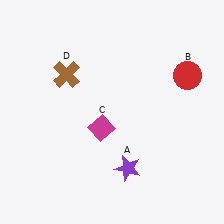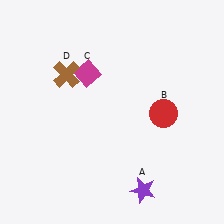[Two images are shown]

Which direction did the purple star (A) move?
The purple star (A) moved down.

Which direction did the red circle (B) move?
The red circle (B) moved down.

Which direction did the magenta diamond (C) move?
The magenta diamond (C) moved up.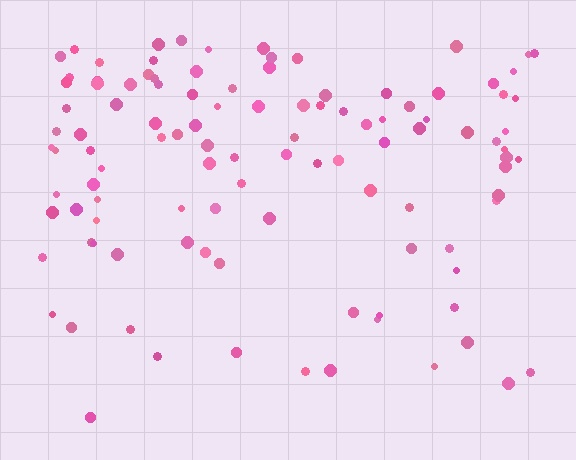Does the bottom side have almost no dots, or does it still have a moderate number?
Still a moderate number, just noticeably fewer than the top.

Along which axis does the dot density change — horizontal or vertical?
Vertical.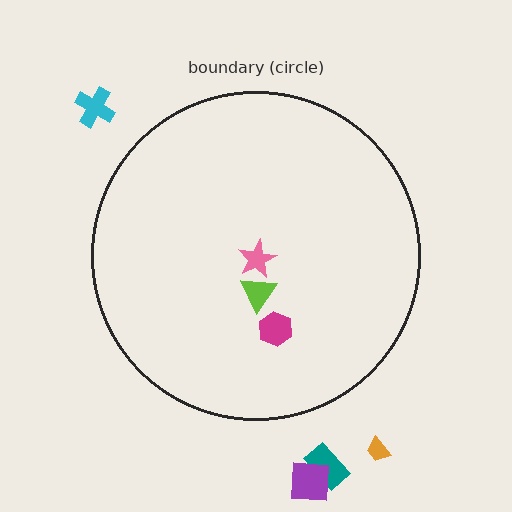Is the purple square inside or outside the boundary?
Outside.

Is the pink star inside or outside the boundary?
Inside.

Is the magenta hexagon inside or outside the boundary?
Inside.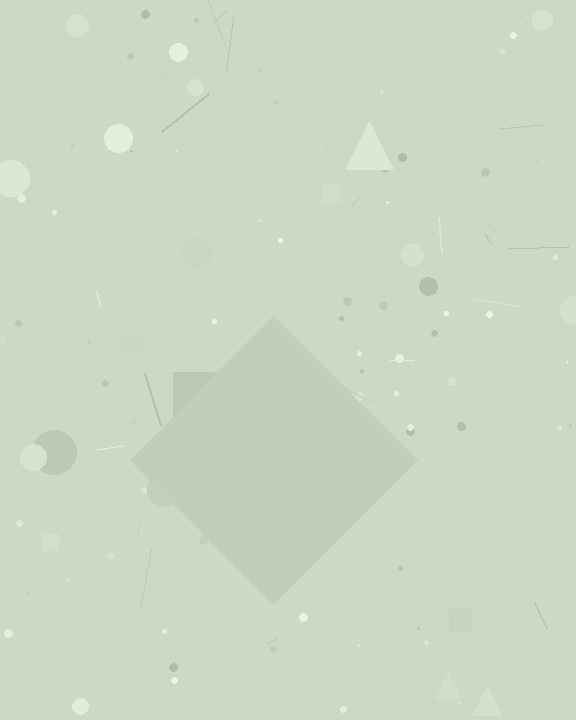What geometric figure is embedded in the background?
A diamond is embedded in the background.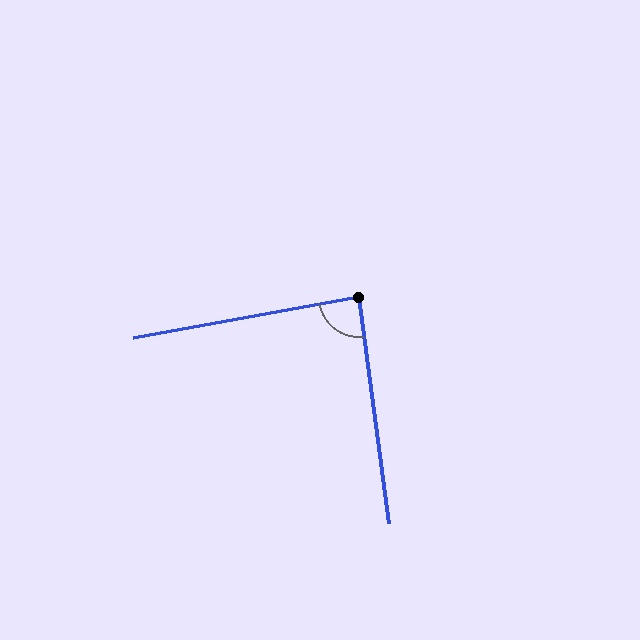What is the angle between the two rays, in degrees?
Approximately 87 degrees.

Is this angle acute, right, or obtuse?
It is approximately a right angle.